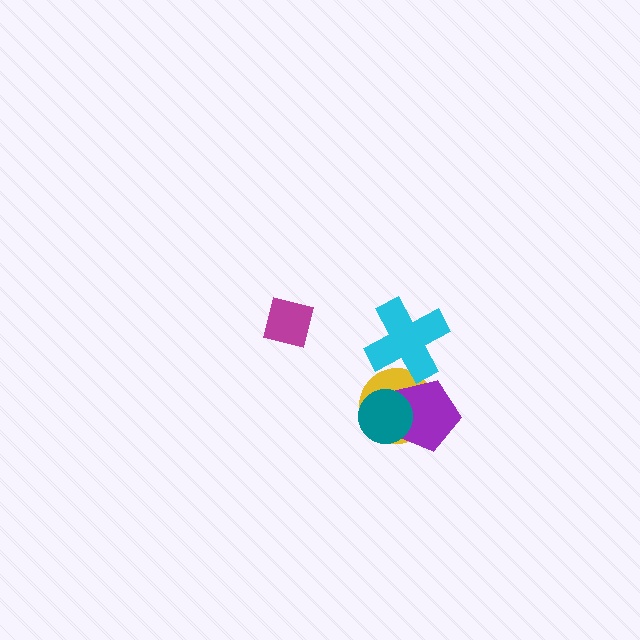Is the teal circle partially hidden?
No, no other shape covers it.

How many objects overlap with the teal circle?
2 objects overlap with the teal circle.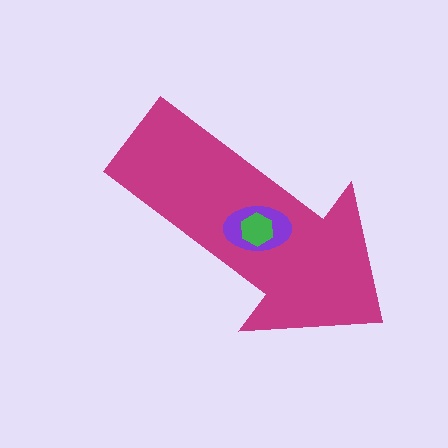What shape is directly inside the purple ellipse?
The green hexagon.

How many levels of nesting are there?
3.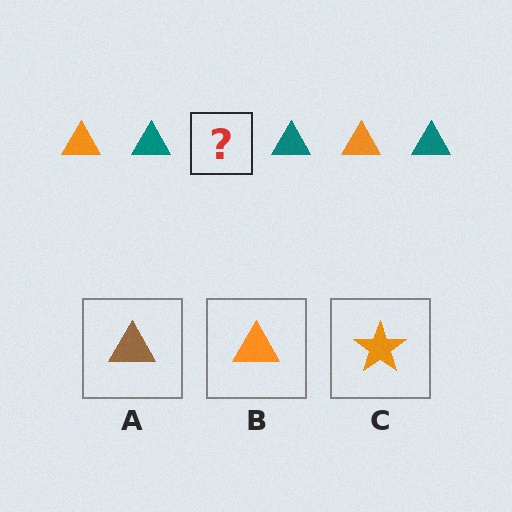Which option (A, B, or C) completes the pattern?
B.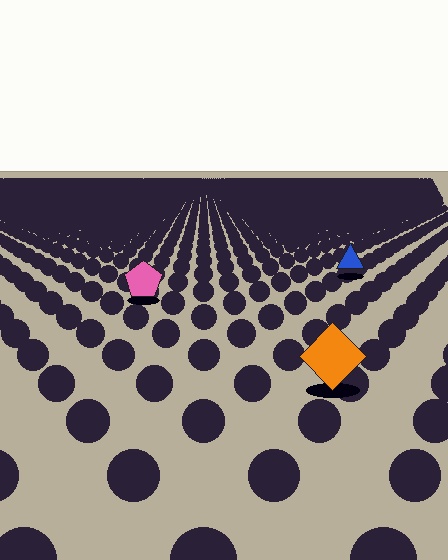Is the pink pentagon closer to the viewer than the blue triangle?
Yes. The pink pentagon is closer — you can tell from the texture gradient: the ground texture is coarser near it.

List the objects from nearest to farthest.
From nearest to farthest: the orange diamond, the pink pentagon, the blue triangle.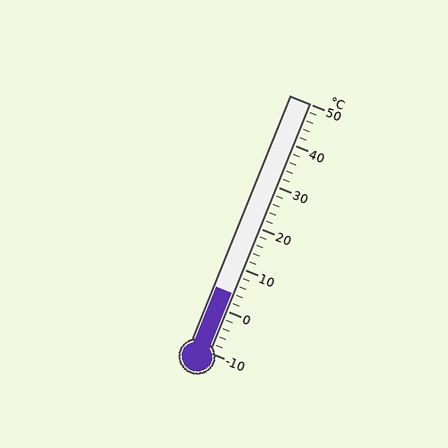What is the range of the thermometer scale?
The thermometer scale ranges from -10°C to 50°C.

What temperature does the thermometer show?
The thermometer shows approximately 4°C.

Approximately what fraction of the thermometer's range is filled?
The thermometer is filled to approximately 25% of its range.